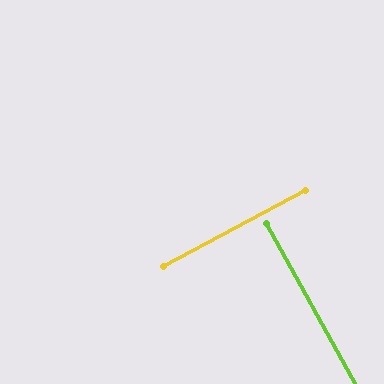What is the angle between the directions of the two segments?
Approximately 89 degrees.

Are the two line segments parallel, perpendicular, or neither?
Perpendicular — they meet at approximately 89°.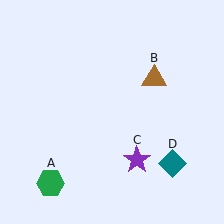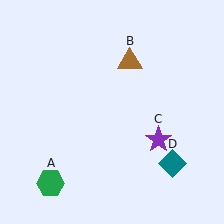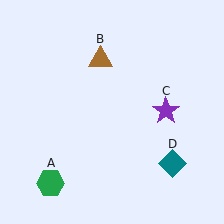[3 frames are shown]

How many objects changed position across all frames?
2 objects changed position: brown triangle (object B), purple star (object C).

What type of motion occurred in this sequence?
The brown triangle (object B), purple star (object C) rotated counterclockwise around the center of the scene.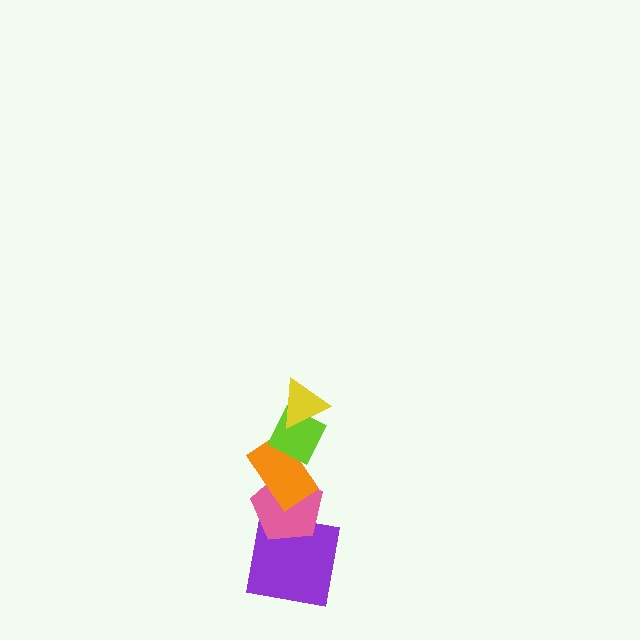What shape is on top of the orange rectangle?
The lime diamond is on top of the orange rectangle.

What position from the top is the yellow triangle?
The yellow triangle is 1st from the top.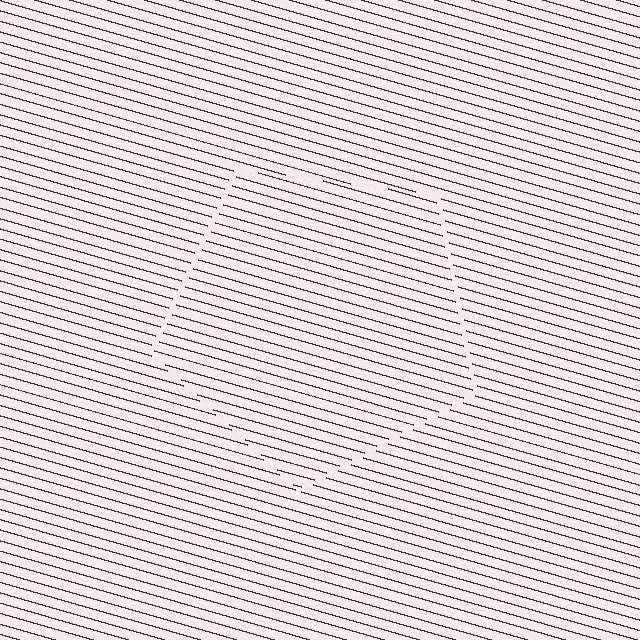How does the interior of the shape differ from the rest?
The interior of the shape contains the same grating, shifted by half a period — the contour is defined by the phase discontinuity where line-ends from the inner and outer gratings abut.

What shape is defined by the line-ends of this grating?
An illusory pentagon. The interior of the shape contains the same grating, shifted by half a period — the contour is defined by the phase discontinuity where line-ends from the inner and outer gratings abut.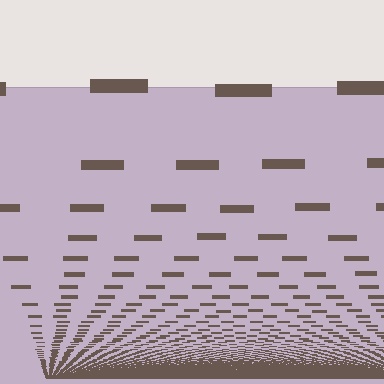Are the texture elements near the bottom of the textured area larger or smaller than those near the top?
Smaller. The gradient is inverted — elements near the bottom are smaller and denser.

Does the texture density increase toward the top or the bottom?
Density increases toward the bottom.